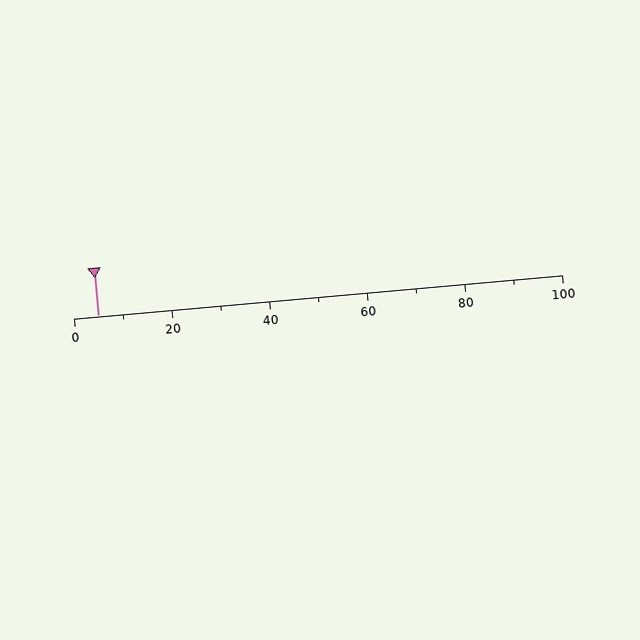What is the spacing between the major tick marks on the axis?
The major ticks are spaced 20 apart.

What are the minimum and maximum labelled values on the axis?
The axis runs from 0 to 100.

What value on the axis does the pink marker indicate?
The marker indicates approximately 5.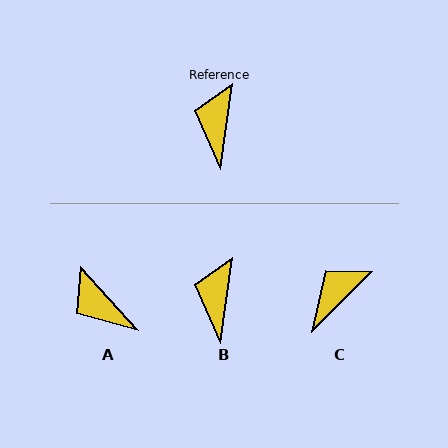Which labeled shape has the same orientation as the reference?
B.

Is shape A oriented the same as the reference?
No, it is off by about 50 degrees.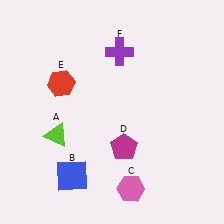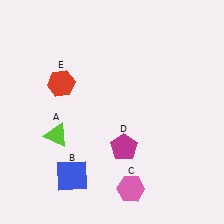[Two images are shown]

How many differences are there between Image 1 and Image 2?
There is 1 difference between the two images.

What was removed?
The purple cross (F) was removed in Image 2.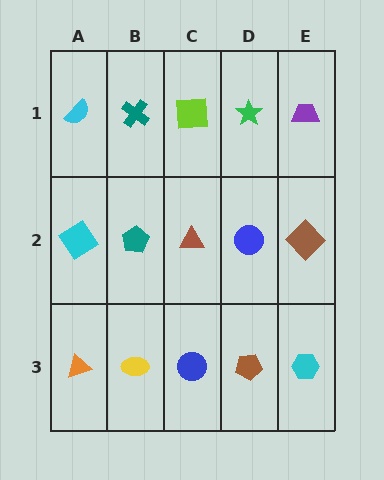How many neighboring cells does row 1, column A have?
2.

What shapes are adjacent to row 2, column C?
A lime square (row 1, column C), a blue circle (row 3, column C), a teal pentagon (row 2, column B), a blue circle (row 2, column D).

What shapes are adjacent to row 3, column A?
A cyan diamond (row 2, column A), a yellow ellipse (row 3, column B).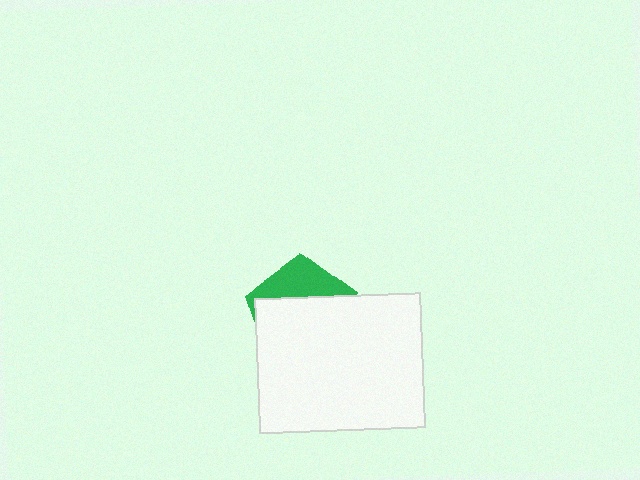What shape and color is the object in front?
The object in front is a white rectangle.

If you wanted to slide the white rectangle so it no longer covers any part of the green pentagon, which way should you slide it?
Slide it down — that is the most direct way to separate the two shapes.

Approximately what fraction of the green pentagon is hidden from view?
Roughly 68% of the green pentagon is hidden behind the white rectangle.